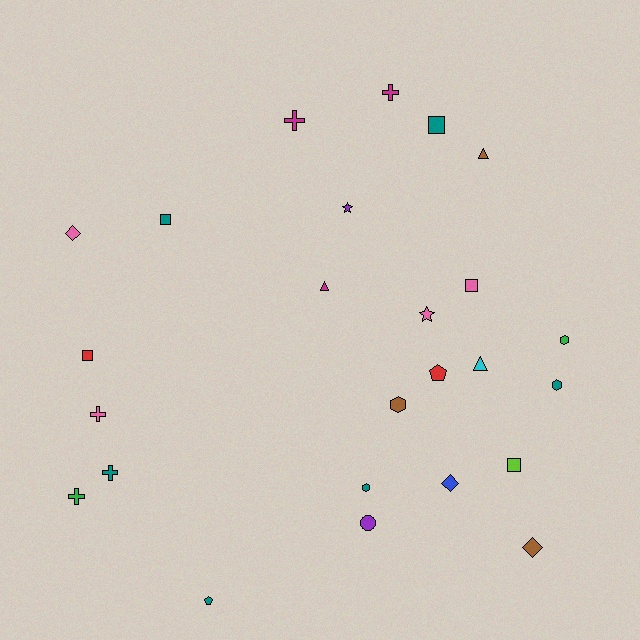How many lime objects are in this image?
There is 1 lime object.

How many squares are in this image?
There are 5 squares.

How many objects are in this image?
There are 25 objects.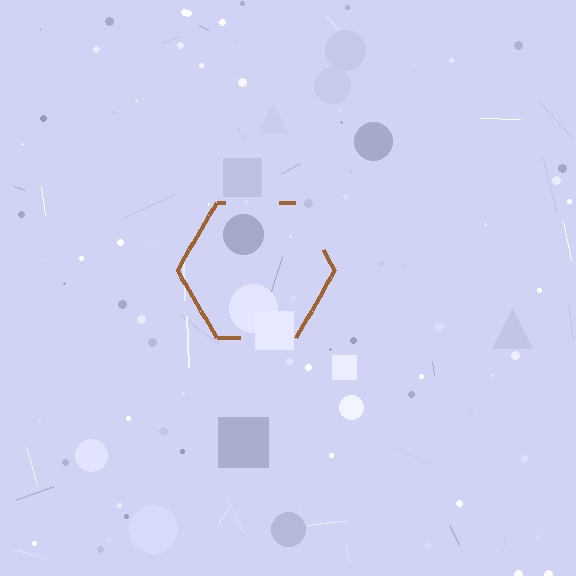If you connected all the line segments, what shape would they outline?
They would outline a hexagon.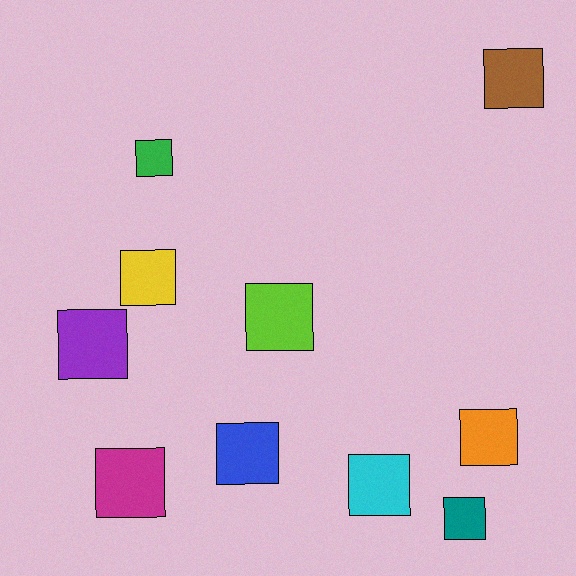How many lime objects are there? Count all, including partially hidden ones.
There is 1 lime object.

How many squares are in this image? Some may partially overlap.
There are 10 squares.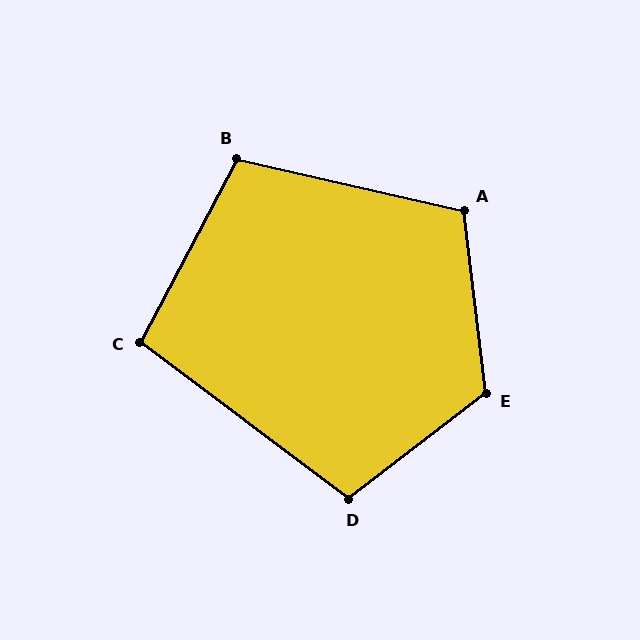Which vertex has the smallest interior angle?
C, at approximately 99 degrees.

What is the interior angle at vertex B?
Approximately 105 degrees (obtuse).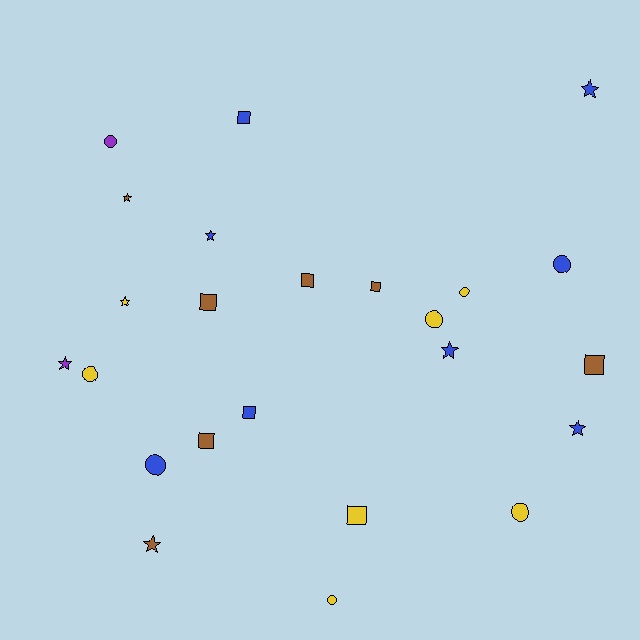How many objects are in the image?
There are 24 objects.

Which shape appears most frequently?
Circle, with 8 objects.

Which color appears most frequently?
Blue, with 8 objects.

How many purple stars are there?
There is 1 purple star.